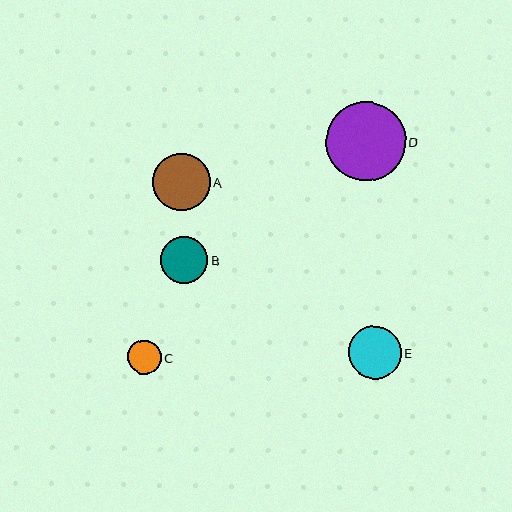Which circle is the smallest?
Circle C is the smallest with a size of approximately 34 pixels.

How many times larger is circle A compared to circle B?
Circle A is approximately 1.2 times the size of circle B.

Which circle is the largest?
Circle D is the largest with a size of approximately 79 pixels.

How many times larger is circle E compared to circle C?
Circle E is approximately 1.6 times the size of circle C.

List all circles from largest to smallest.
From largest to smallest: D, A, E, B, C.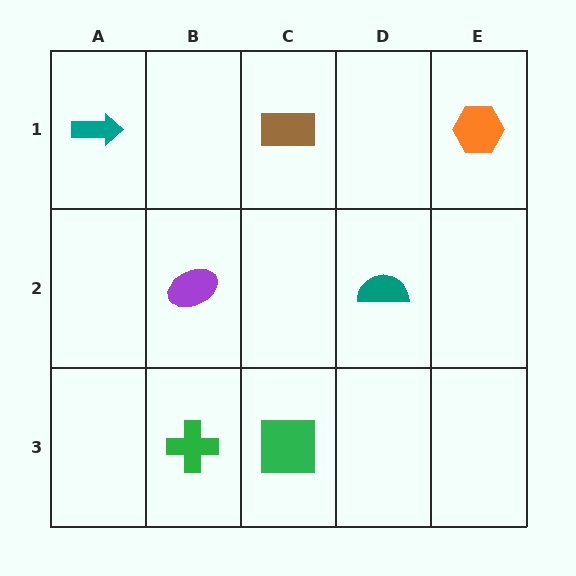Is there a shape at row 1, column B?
No, that cell is empty.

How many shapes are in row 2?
2 shapes.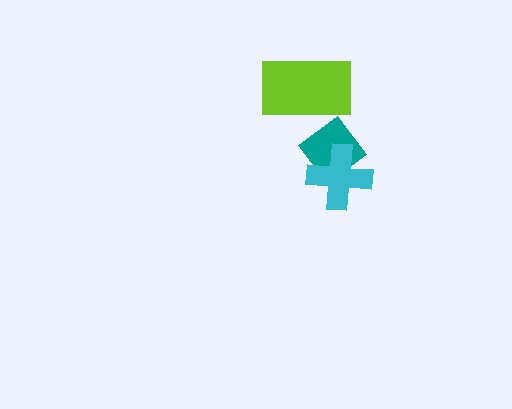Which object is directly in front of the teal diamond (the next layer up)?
The cyan cross is directly in front of the teal diamond.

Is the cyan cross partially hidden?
No, no other shape covers it.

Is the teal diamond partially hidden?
Yes, it is partially covered by another shape.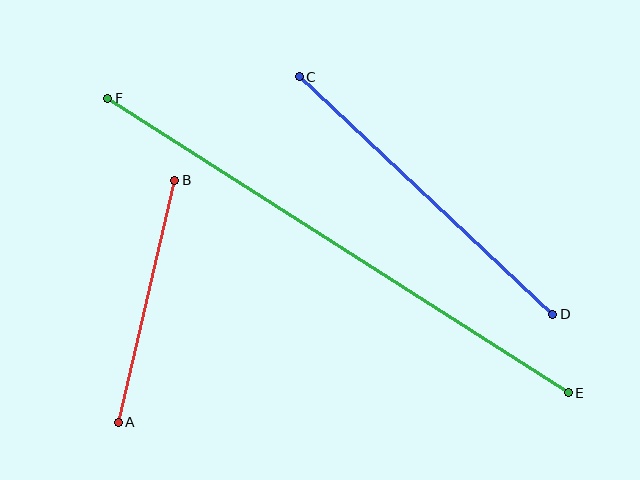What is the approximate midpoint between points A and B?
The midpoint is at approximately (146, 301) pixels.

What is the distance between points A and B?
The distance is approximately 248 pixels.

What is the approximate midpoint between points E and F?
The midpoint is at approximately (338, 246) pixels.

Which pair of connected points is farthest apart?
Points E and F are farthest apart.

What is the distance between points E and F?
The distance is approximately 547 pixels.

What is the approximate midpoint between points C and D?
The midpoint is at approximately (426, 195) pixels.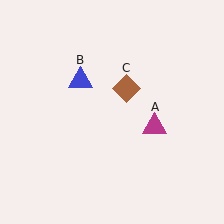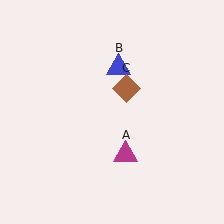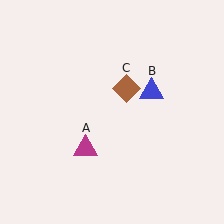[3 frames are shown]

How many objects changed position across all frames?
2 objects changed position: magenta triangle (object A), blue triangle (object B).